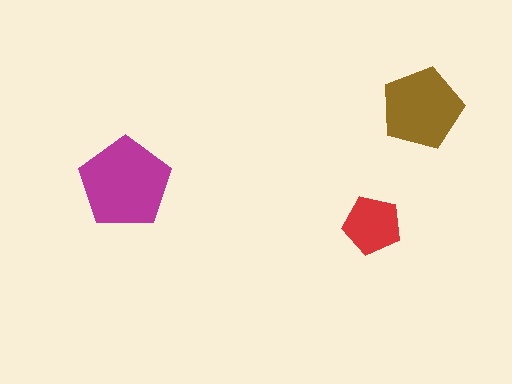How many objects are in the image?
There are 3 objects in the image.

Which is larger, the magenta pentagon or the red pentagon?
The magenta one.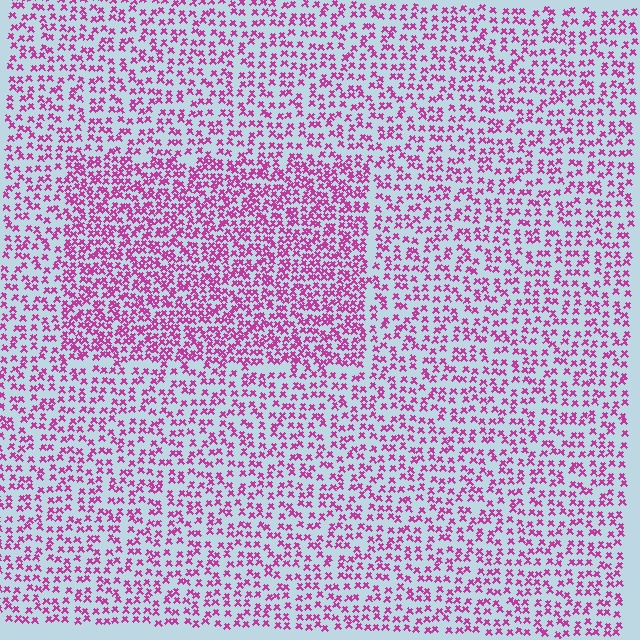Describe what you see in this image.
The image contains small magenta elements arranged at two different densities. A rectangle-shaped region is visible where the elements are more densely packed than the surrounding area.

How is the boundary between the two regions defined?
The boundary is defined by a change in element density (approximately 1.7x ratio). All elements are the same color, size, and shape.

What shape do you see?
I see a rectangle.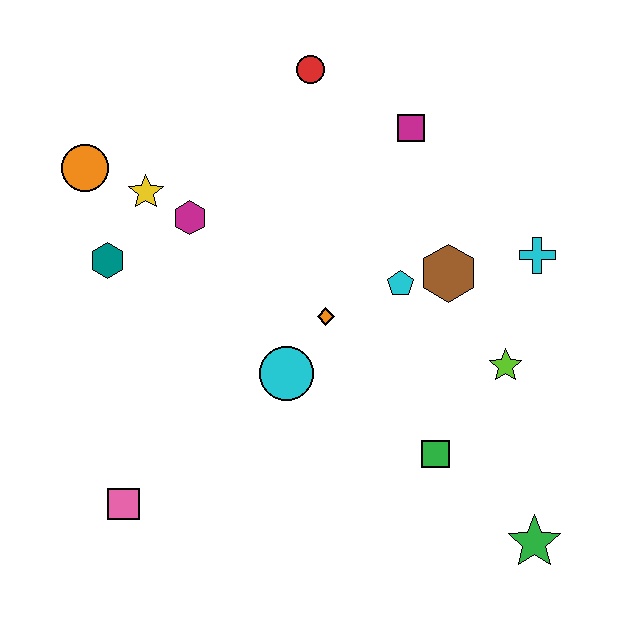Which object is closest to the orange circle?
The yellow star is closest to the orange circle.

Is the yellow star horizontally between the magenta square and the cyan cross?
No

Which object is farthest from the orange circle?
The green star is farthest from the orange circle.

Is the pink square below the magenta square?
Yes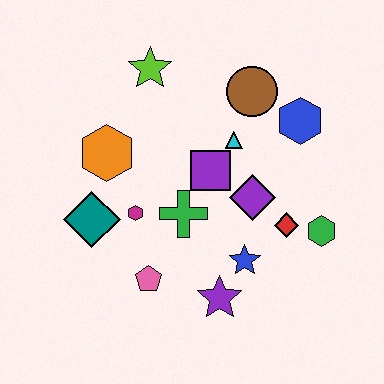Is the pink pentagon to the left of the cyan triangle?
Yes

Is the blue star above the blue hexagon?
No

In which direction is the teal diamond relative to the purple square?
The teal diamond is to the left of the purple square.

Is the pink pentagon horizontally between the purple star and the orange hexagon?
Yes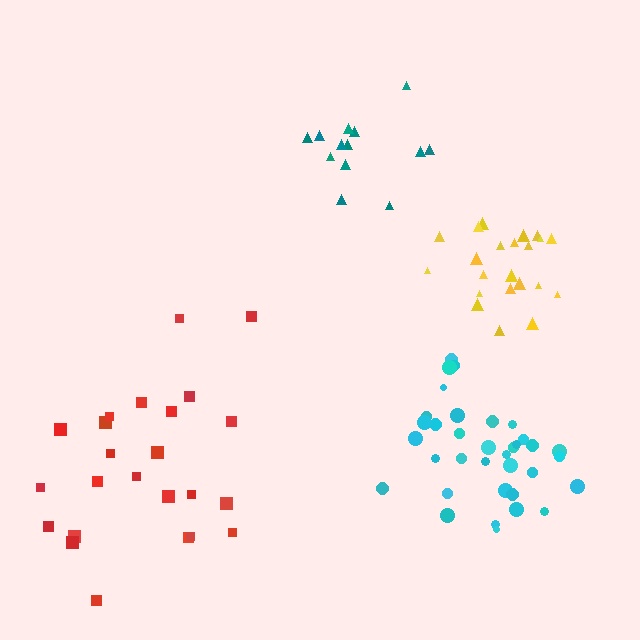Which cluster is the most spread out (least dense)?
Red.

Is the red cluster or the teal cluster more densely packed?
Teal.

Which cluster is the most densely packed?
Cyan.